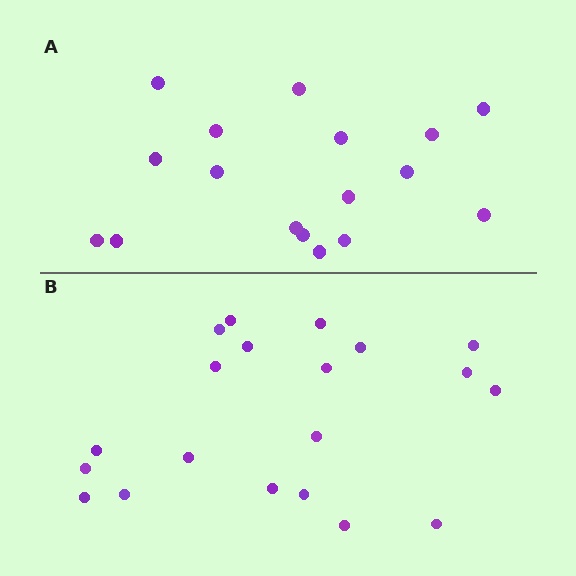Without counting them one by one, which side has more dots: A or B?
Region B (the bottom region) has more dots.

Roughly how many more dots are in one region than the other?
Region B has just a few more — roughly 2 or 3 more dots than region A.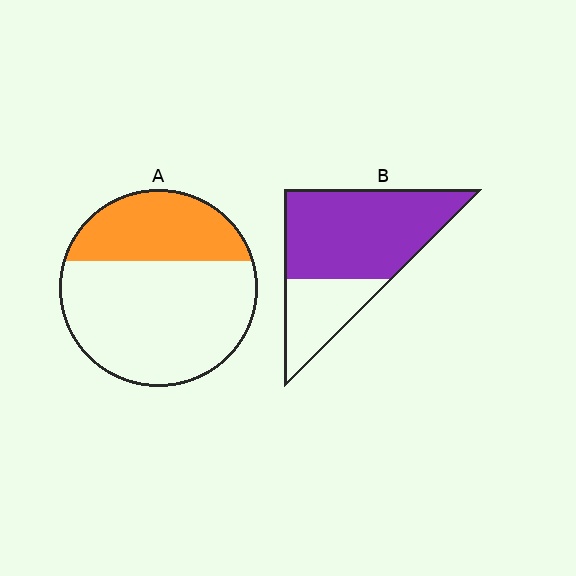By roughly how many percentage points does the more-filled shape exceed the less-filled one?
By roughly 35 percentage points (B over A).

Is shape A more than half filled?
No.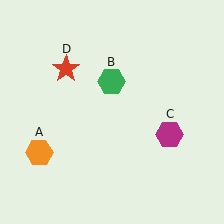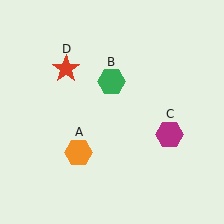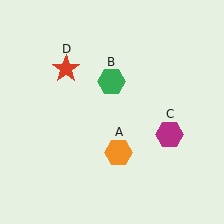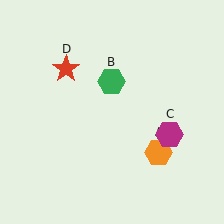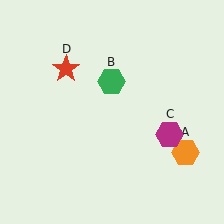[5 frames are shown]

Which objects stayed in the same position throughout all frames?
Green hexagon (object B) and magenta hexagon (object C) and red star (object D) remained stationary.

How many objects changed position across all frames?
1 object changed position: orange hexagon (object A).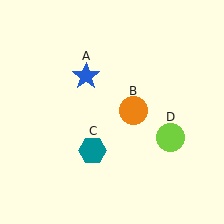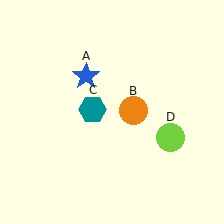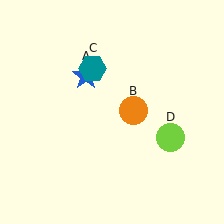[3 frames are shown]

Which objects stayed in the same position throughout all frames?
Blue star (object A) and orange circle (object B) and lime circle (object D) remained stationary.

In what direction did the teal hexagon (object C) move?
The teal hexagon (object C) moved up.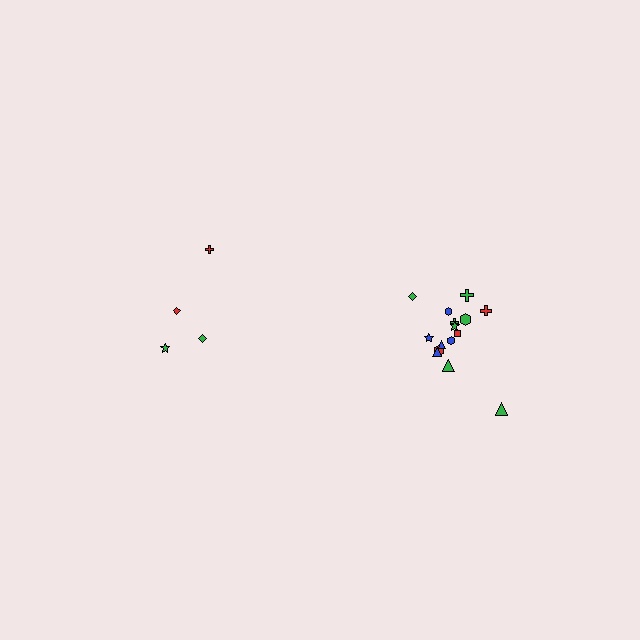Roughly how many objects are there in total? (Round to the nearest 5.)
Roughly 20 objects in total.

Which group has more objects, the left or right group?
The right group.